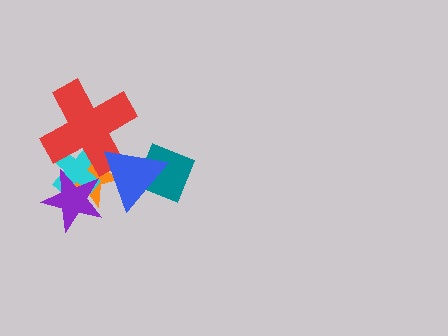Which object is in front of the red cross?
The blue triangle is in front of the red cross.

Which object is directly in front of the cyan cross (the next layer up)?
The red cross is directly in front of the cyan cross.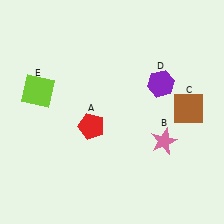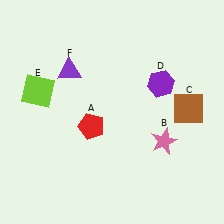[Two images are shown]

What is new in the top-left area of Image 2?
A purple triangle (F) was added in the top-left area of Image 2.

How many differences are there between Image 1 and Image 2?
There is 1 difference between the two images.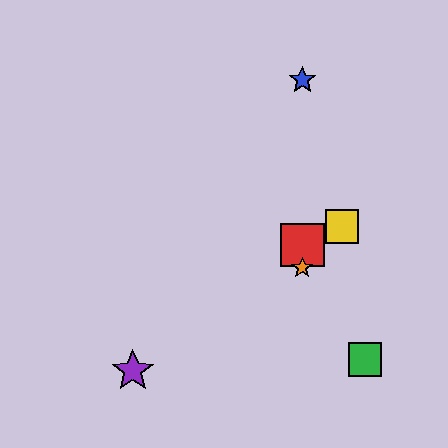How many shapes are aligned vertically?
3 shapes (the red square, the blue star, the orange star) are aligned vertically.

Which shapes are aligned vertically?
The red square, the blue star, the orange star are aligned vertically.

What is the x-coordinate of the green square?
The green square is at x≈365.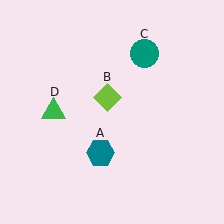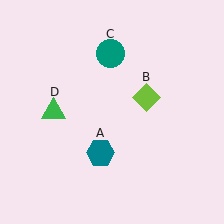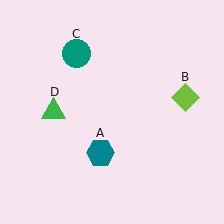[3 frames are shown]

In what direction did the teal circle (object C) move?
The teal circle (object C) moved left.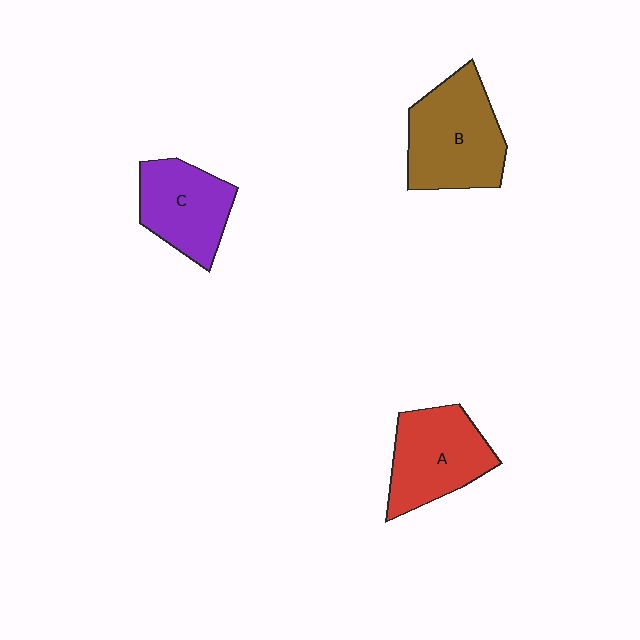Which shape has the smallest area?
Shape C (purple).